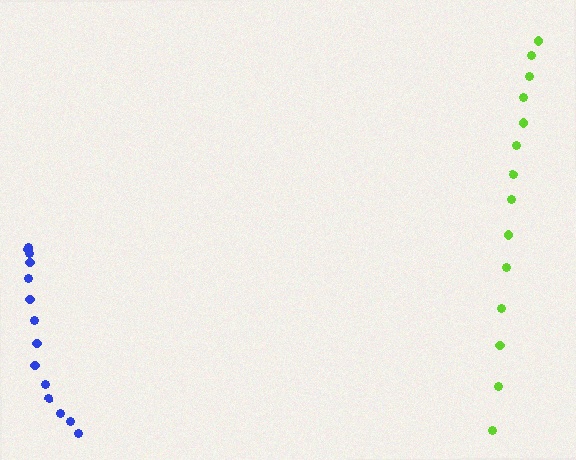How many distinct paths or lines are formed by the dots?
There are 2 distinct paths.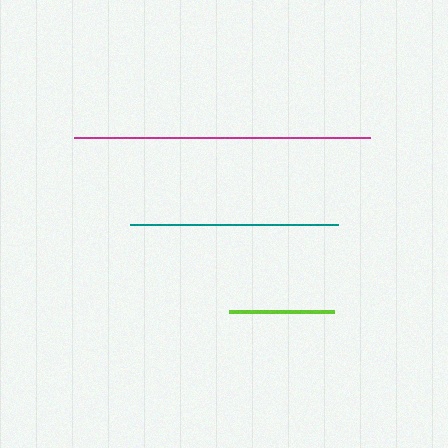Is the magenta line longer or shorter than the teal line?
The magenta line is longer than the teal line.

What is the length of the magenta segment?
The magenta segment is approximately 295 pixels long.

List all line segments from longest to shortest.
From longest to shortest: magenta, teal, lime.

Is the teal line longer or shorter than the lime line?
The teal line is longer than the lime line.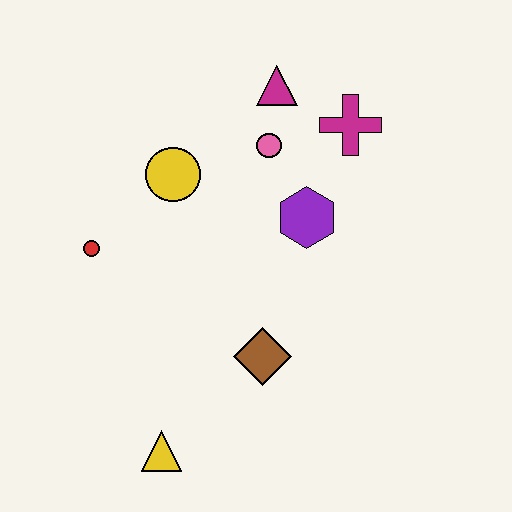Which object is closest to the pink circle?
The magenta triangle is closest to the pink circle.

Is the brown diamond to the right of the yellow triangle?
Yes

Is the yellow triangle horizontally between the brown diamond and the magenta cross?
No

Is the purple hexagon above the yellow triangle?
Yes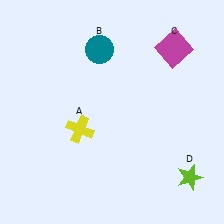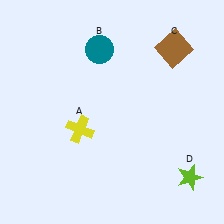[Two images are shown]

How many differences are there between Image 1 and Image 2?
There is 1 difference between the two images.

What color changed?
The square (C) changed from magenta in Image 1 to brown in Image 2.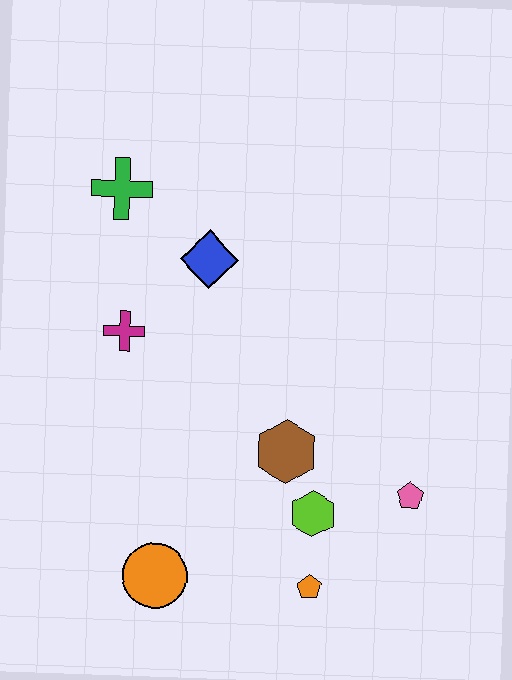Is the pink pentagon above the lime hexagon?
Yes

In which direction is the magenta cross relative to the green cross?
The magenta cross is below the green cross.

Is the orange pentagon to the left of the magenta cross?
No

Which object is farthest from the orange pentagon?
The green cross is farthest from the orange pentagon.